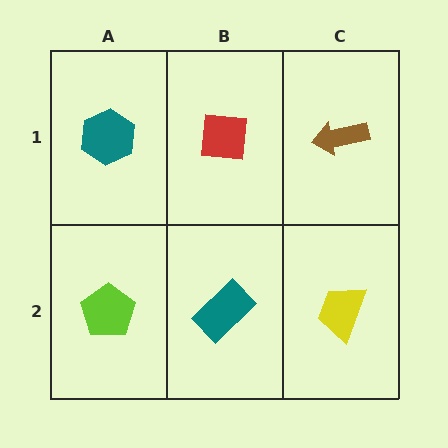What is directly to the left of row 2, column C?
A teal rectangle.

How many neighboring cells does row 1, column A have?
2.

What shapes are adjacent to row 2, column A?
A teal hexagon (row 1, column A), a teal rectangle (row 2, column B).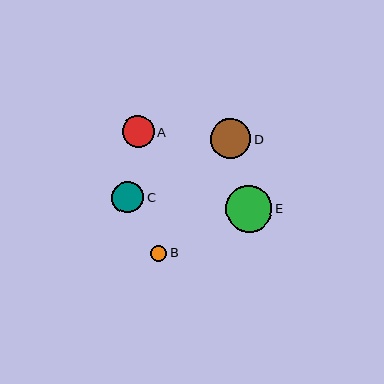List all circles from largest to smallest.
From largest to smallest: E, D, A, C, B.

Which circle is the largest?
Circle E is the largest with a size of approximately 47 pixels.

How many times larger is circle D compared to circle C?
Circle D is approximately 1.3 times the size of circle C.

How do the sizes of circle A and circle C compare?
Circle A and circle C are approximately the same size.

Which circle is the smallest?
Circle B is the smallest with a size of approximately 16 pixels.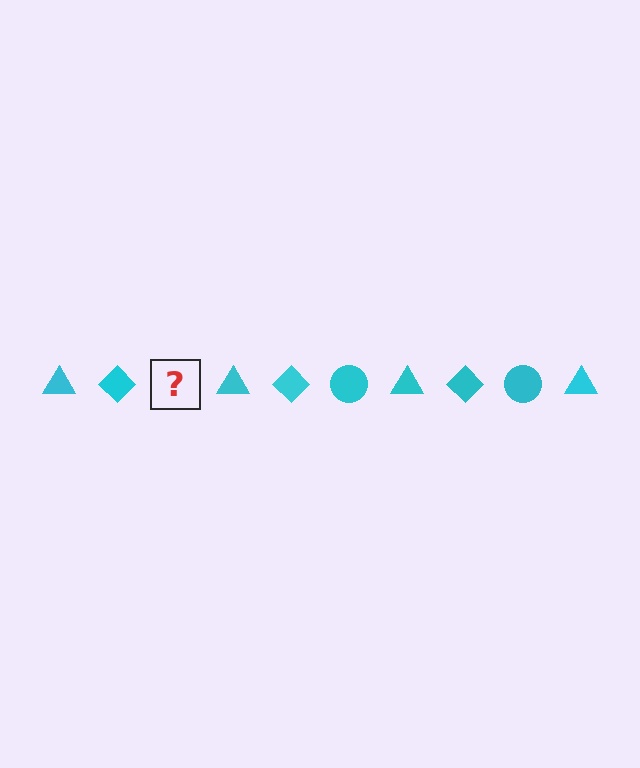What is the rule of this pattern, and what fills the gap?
The rule is that the pattern cycles through triangle, diamond, circle shapes in cyan. The gap should be filled with a cyan circle.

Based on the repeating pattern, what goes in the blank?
The blank should be a cyan circle.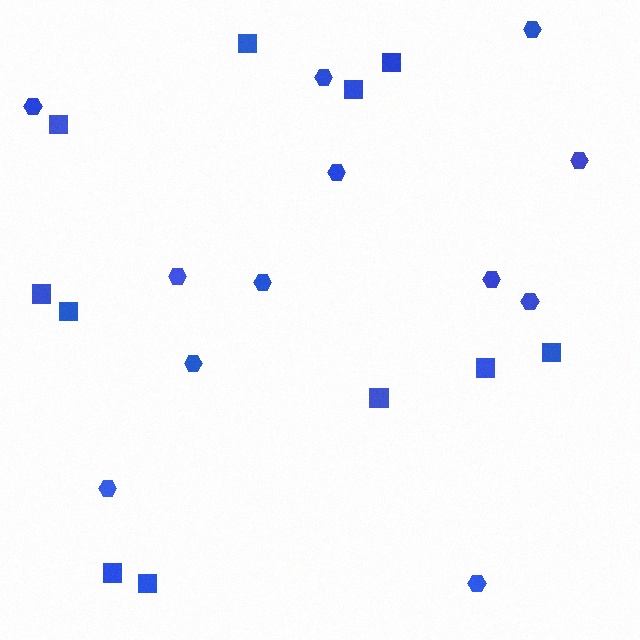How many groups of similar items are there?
There are 2 groups: one group of hexagons (12) and one group of squares (11).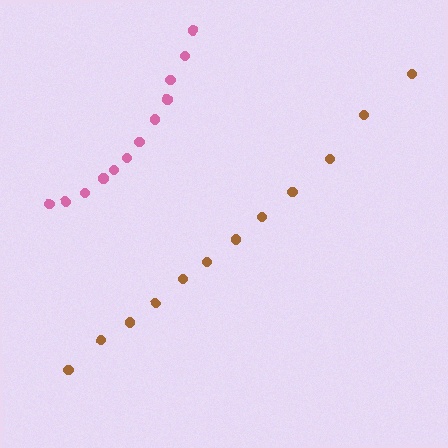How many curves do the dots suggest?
There are 2 distinct paths.